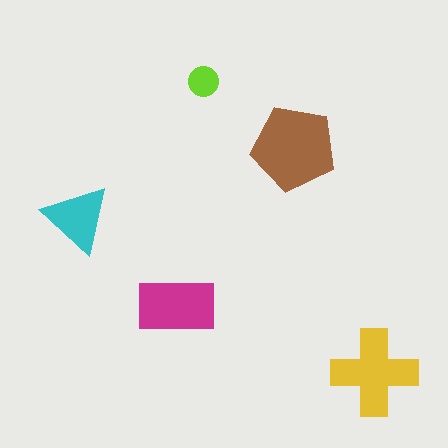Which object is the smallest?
The lime circle.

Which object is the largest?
The brown pentagon.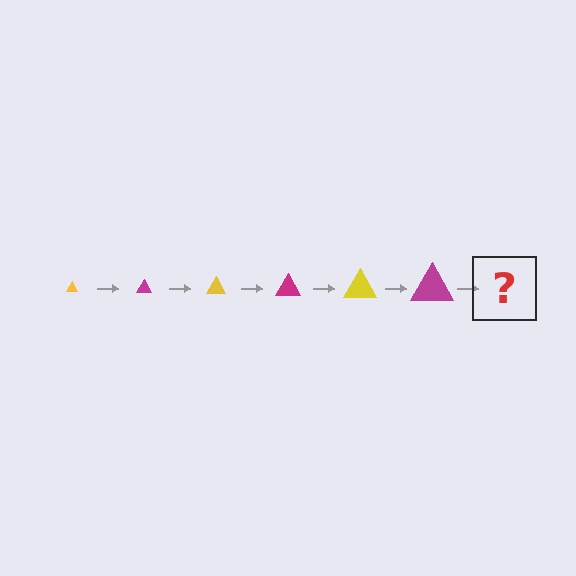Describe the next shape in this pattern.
It should be a yellow triangle, larger than the previous one.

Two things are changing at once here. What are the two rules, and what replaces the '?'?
The two rules are that the triangle grows larger each step and the color cycles through yellow and magenta. The '?' should be a yellow triangle, larger than the previous one.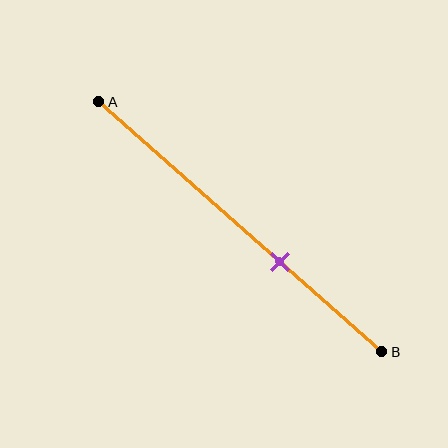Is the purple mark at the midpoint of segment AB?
No, the mark is at about 65% from A, not at the 50% midpoint.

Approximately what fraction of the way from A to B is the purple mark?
The purple mark is approximately 65% of the way from A to B.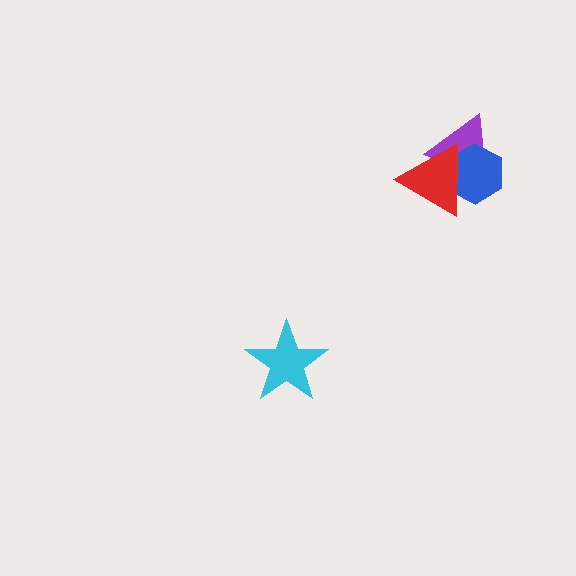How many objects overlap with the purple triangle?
2 objects overlap with the purple triangle.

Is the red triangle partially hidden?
No, no other shape covers it.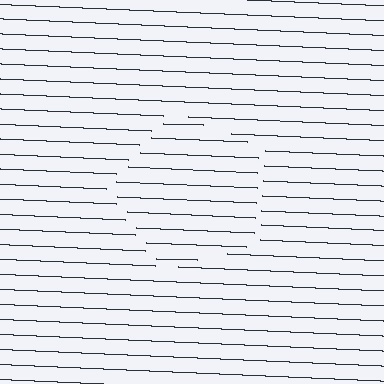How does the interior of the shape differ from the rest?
The interior of the shape contains the same grating, shifted by half a period — the contour is defined by the phase discontinuity where line-ends from the inner and outer gratings abut.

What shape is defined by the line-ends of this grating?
An illusory pentagon. The interior of the shape contains the same grating, shifted by half a period — the contour is defined by the phase discontinuity where line-ends from the inner and outer gratings abut.